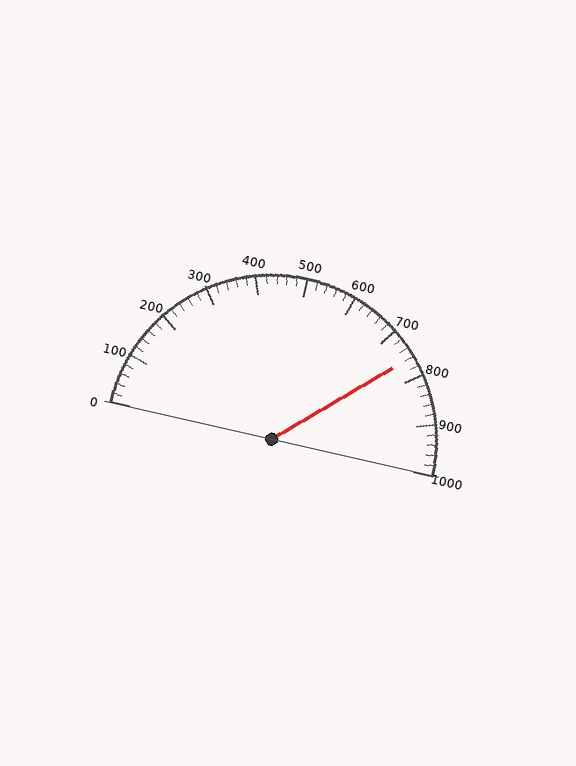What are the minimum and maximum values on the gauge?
The gauge ranges from 0 to 1000.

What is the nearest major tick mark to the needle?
The nearest major tick mark is 800.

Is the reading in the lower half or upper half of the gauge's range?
The reading is in the upper half of the range (0 to 1000).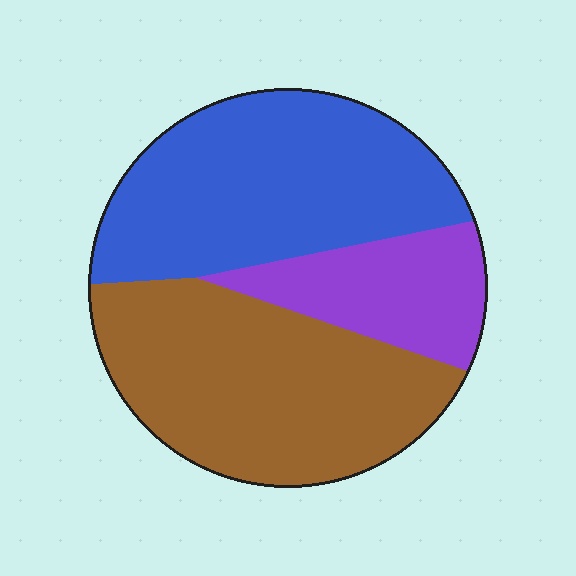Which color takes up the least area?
Purple, at roughly 20%.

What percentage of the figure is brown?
Brown covers around 40% of the figure.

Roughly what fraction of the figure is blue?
Blue covers 40% of the figure.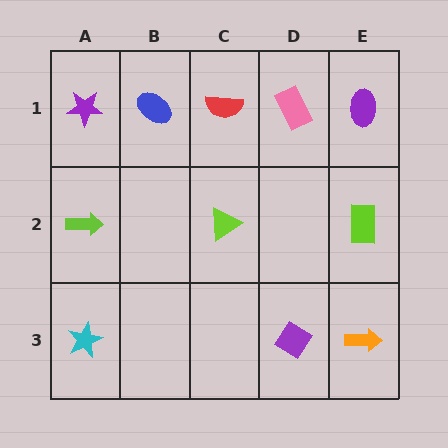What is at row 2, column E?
A lime rectangle.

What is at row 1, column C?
A red semicircle.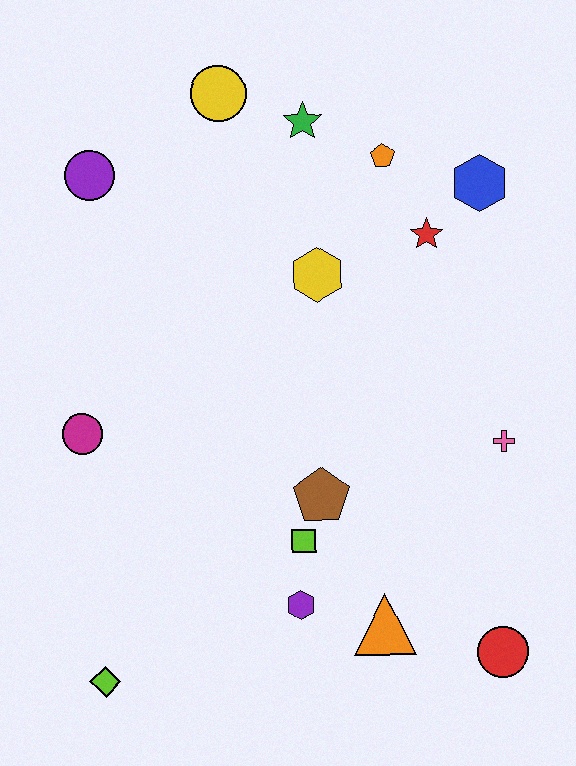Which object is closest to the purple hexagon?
The lime square is closest to the purple hexagon.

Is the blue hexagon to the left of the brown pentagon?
No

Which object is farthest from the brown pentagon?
The yellow circle is farthest from the brown pentagon.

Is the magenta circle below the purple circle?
Yes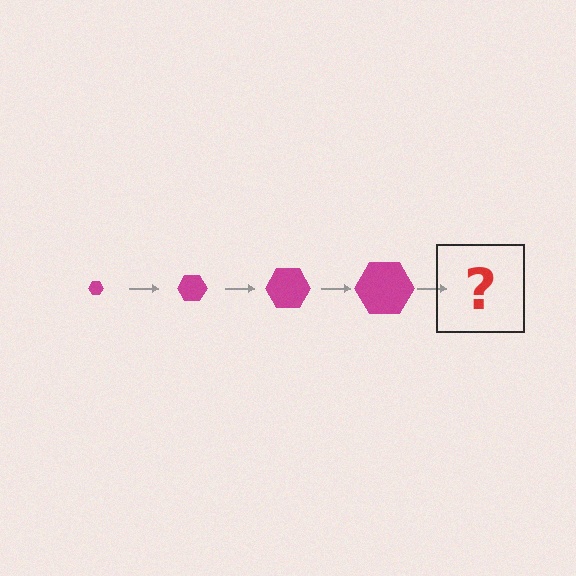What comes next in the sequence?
The next element should be a magenta hexagon, larger than the previous one.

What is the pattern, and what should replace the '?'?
The pattern is that the hexagon gets progressively larger each step. The '?' should be a magenta hexagon, larger than the previous one.